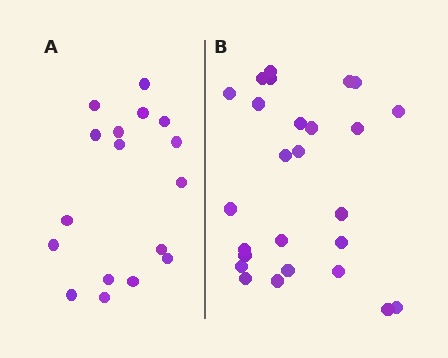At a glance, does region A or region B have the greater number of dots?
Region B (the right region) has more dots.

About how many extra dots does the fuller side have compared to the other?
Region B has roughly 8 or so more dots than region A.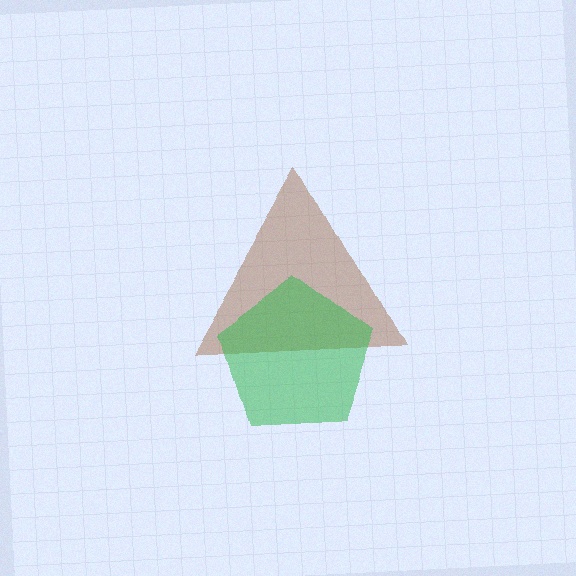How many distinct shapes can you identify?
There are 2 distinct shapes: a brown triangle, a green pentagon.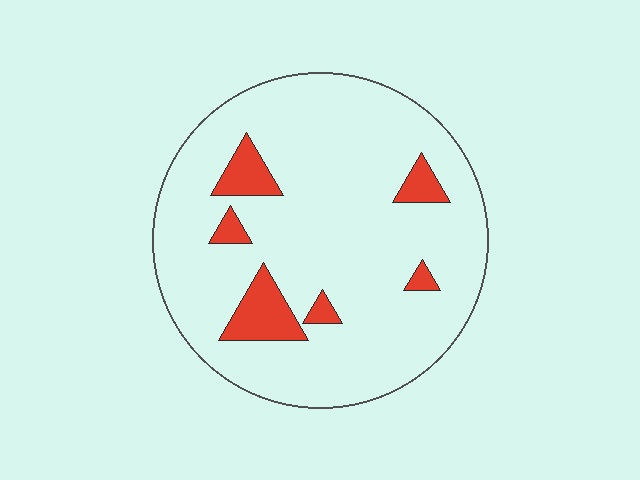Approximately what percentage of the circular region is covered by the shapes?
Approximately 10%.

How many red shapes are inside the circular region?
6.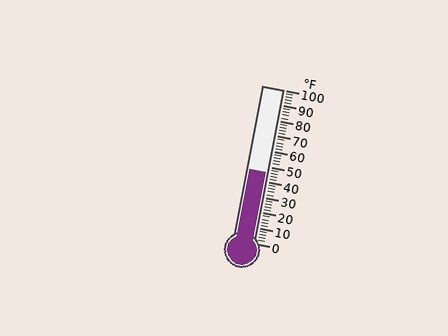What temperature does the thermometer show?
The thermometer shows approximately 46°F.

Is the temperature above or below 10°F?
The temperature is above 10°F.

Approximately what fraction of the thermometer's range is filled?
The thermometer is filled to approximately 45% of its range.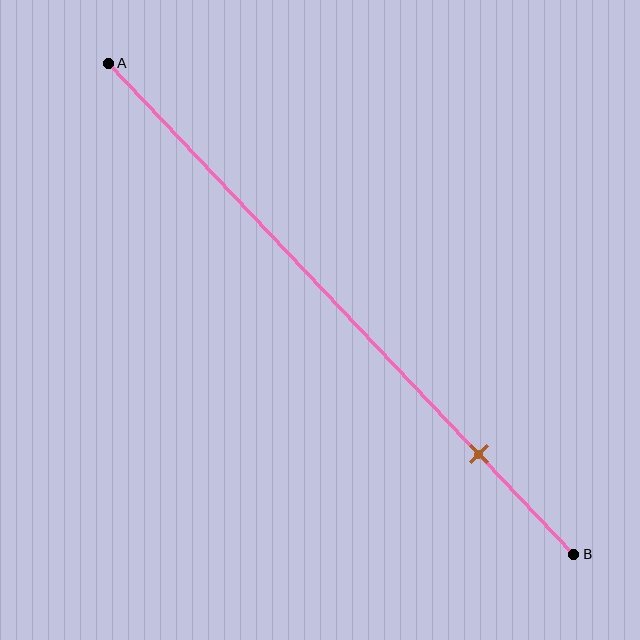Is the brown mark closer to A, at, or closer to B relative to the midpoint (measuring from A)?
The brown mark is closer to point B than the midpoint of segment AB.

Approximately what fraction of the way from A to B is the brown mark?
The brown mark is approximately 80% of the way from A to B.